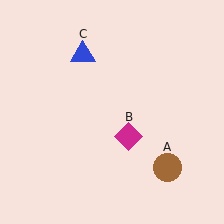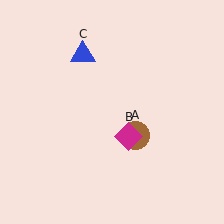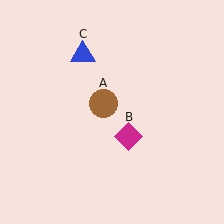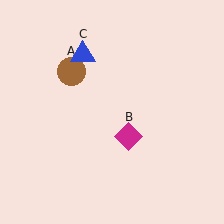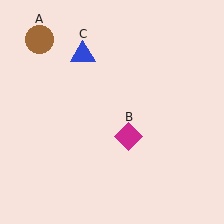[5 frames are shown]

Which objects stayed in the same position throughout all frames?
Magenta diamond (object B) and blue triangle (object C) remained stationary.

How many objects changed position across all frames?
1 object changed position: brown circle (object A).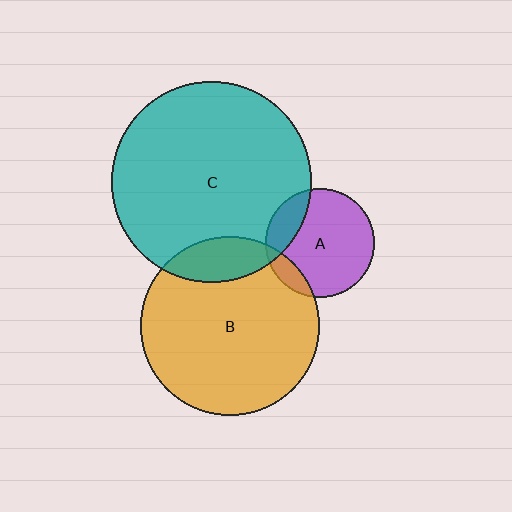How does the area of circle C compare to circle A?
Approximately 3.4 times.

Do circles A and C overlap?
Yes.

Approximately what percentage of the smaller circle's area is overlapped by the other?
Approximately 20%.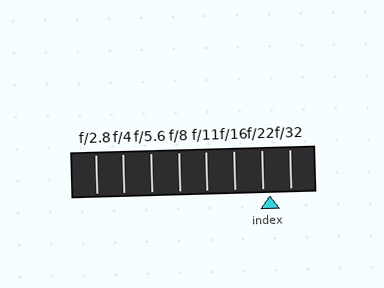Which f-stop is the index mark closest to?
The index mark is closest to f/22.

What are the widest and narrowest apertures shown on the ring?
The widest aperture shown is f/2.8 and the narrowest is f/32.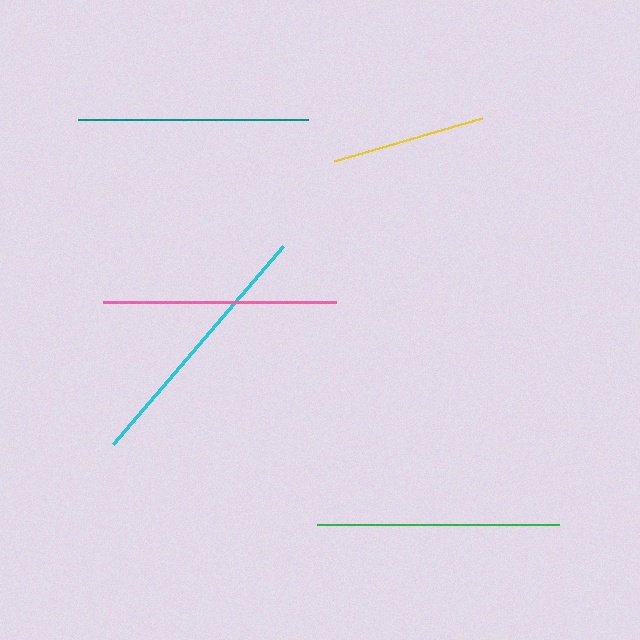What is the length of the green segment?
The green segment is approximately 243 pixels long.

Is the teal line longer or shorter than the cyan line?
The cyan line is longer than the teal line.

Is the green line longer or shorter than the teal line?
The green line is longer than the teal line.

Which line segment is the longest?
The cyan line is the longest at approximately 261 pixels.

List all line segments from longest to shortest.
From longest to shortest: cyan, green, pink, teal, yellow.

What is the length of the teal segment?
The teal segment is approximately 230 pixels long.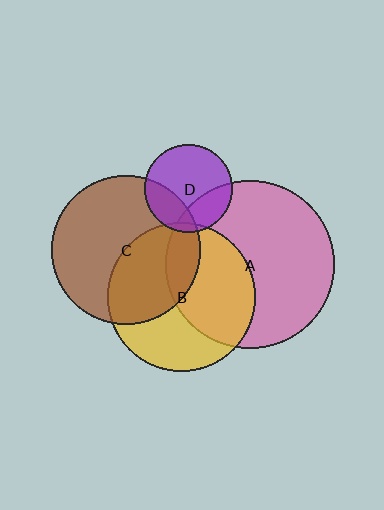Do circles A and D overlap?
Yes.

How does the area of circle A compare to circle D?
Approximately 3.7 times.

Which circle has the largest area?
Circle A (pink).